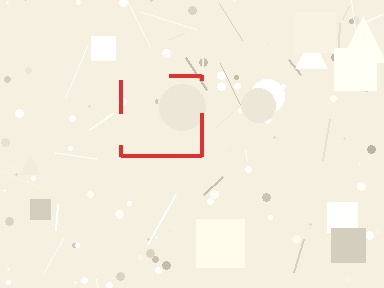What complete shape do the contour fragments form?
The contour fragments form a square.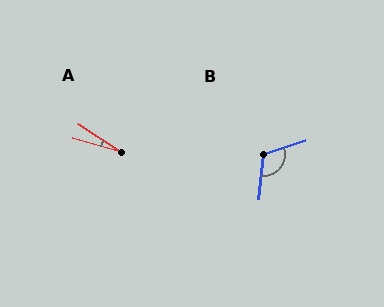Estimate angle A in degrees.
Approximately 18 degrees.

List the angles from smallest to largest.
A (18°), B (113°).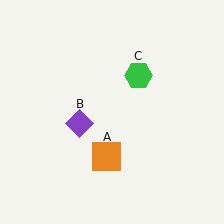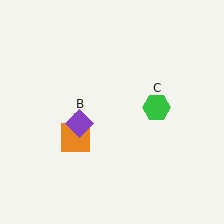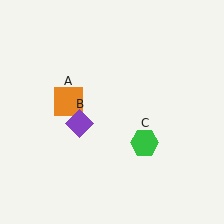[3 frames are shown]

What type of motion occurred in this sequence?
The orange square (object A), green hexagon (object C) rotated clockwise around the center of the scene.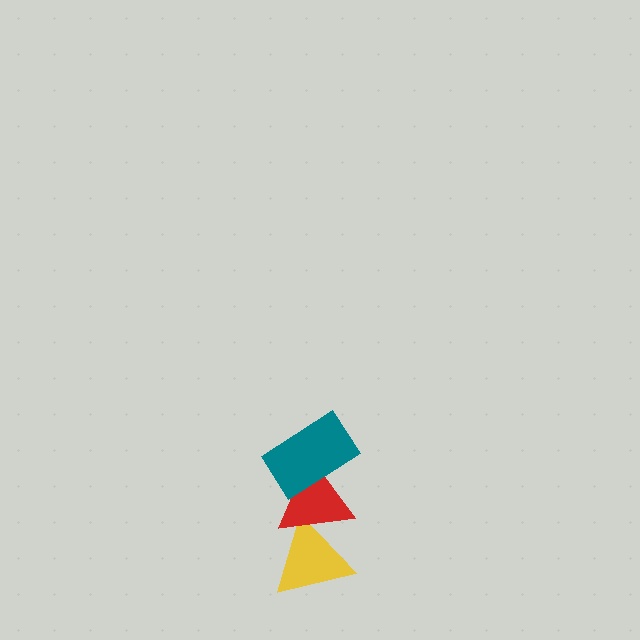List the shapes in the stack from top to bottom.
From top to bottom: the teal rectangle, the red triangle, the yellow triangle.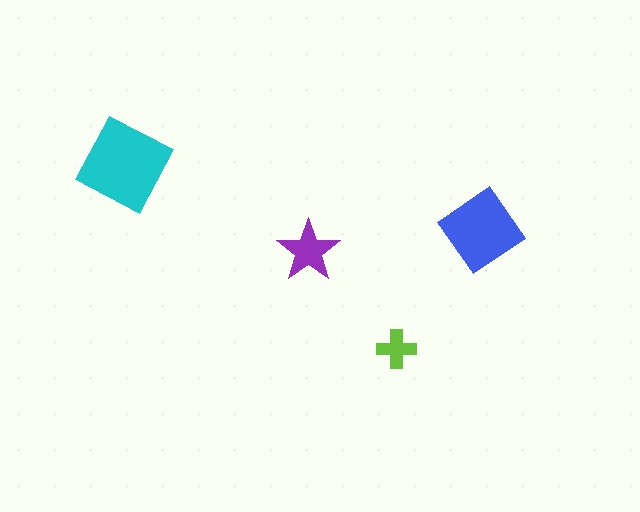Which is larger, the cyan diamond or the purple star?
The cyan diamond.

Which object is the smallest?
The lime cross.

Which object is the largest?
The cyan diamond.